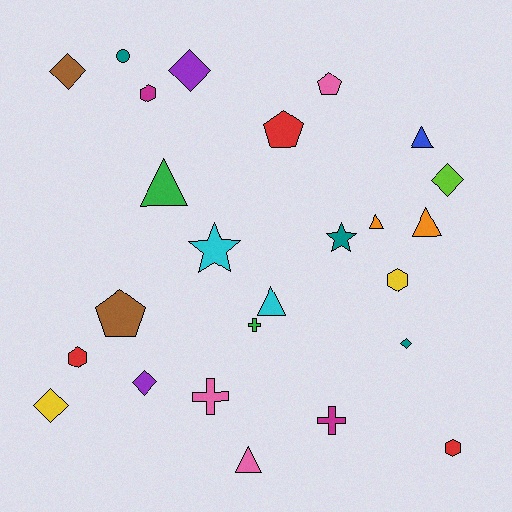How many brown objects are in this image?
There are 2 brown objects.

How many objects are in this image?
There are 25 objects.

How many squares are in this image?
There are no squares.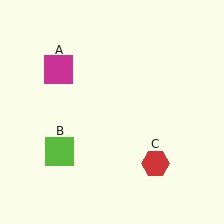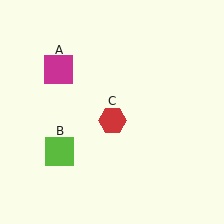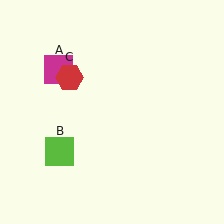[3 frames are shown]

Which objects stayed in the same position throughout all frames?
Magenta square (object A) and lime square (object B) remained stationary.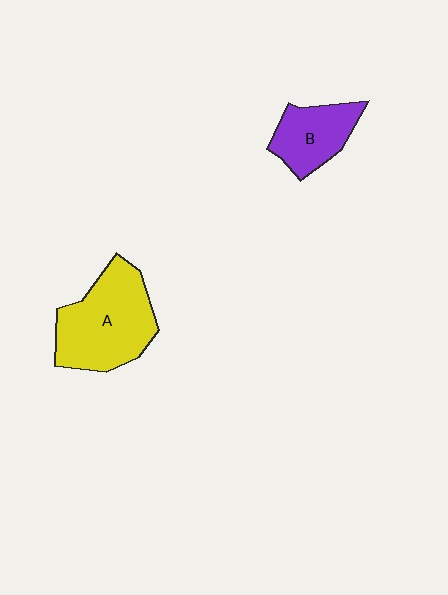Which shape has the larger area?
Shape A (yellow).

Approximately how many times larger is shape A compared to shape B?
Approximately 1.7 times.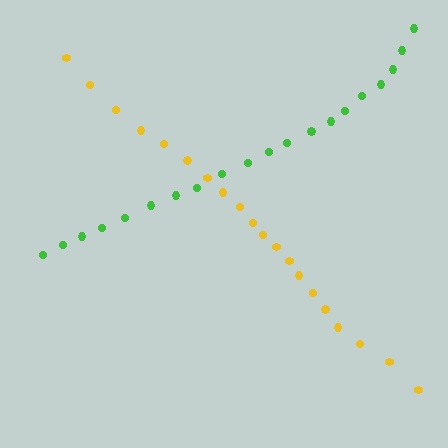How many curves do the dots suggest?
There are 2 distinct paths.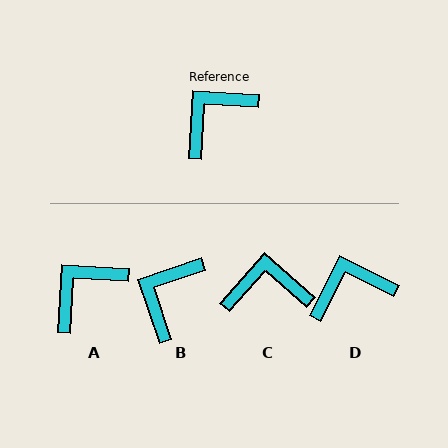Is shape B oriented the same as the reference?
No, it is off by about 22 degrees.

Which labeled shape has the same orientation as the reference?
A.